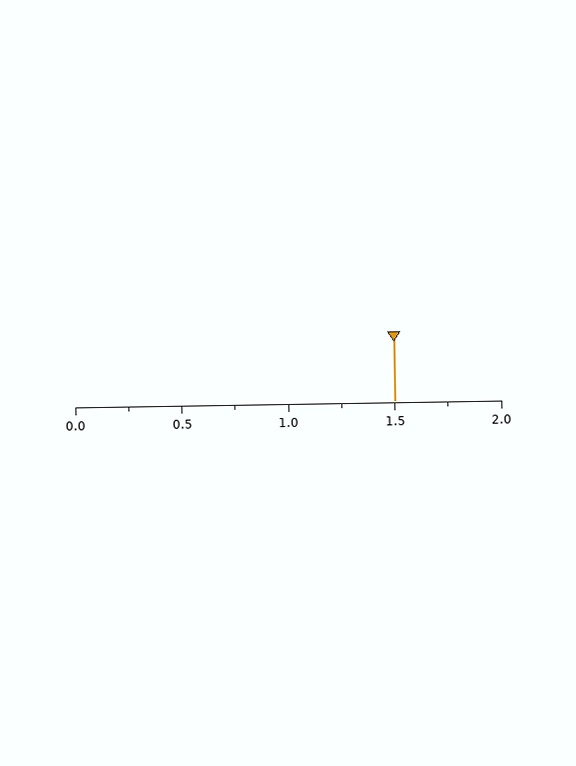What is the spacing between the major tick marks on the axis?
The major ticks are spaced 0.5 apart.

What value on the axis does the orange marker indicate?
The marker indicates approximately 1.5.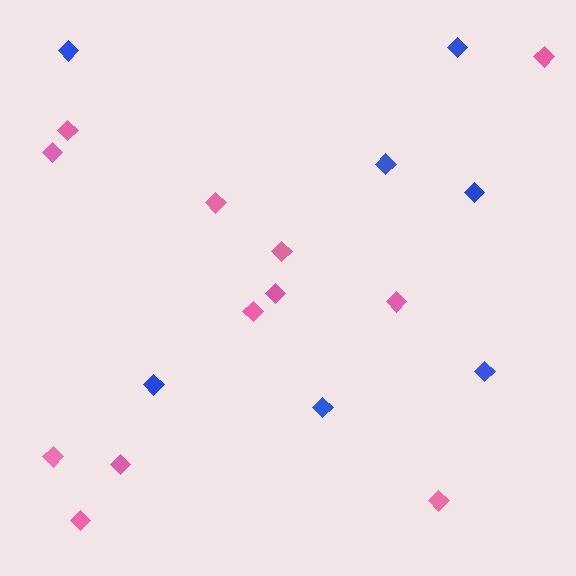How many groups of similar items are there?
There are 2 groups: one group of pink diamonds (12) and one group of blue diamonds (7).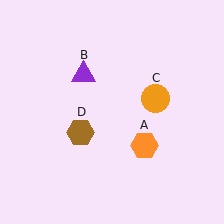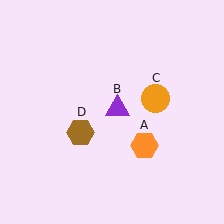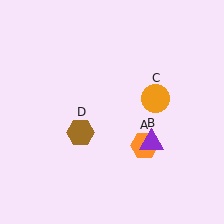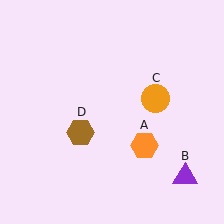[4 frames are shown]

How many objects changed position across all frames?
1 object changed position: purple triangle (object B).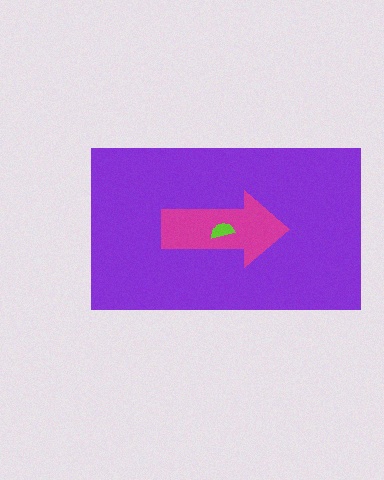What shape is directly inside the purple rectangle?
The magenta arrow.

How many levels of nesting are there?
3.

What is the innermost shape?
The lime semicircle.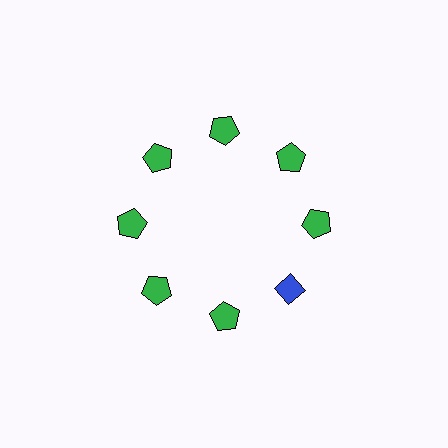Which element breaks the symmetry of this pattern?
The blue diamond at roughly the 4 o'clock position breaks the symmetry. All other shapes are green pentagons.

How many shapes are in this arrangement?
There are 8 shapes arranged in a ring pattern.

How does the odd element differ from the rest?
It differs in both color (blue instead of green) and shape (diamond instead of pentagon).